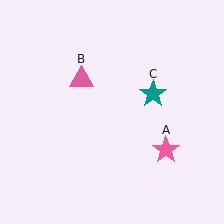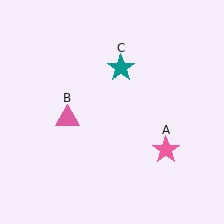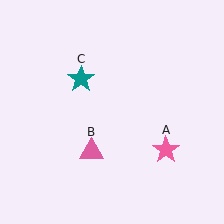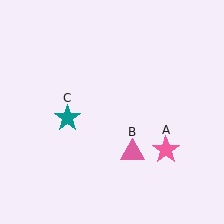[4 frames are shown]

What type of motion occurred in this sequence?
The pink triangle (object B), teal star (object C) rotated counterclockwise around the center of the scene.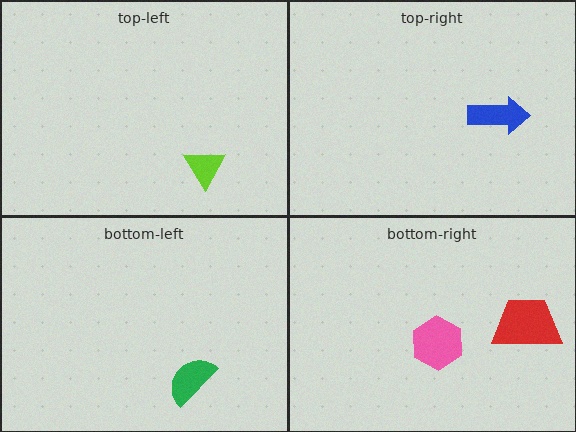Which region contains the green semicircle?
The bottom-left region.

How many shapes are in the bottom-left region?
1.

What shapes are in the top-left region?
The lime triangle.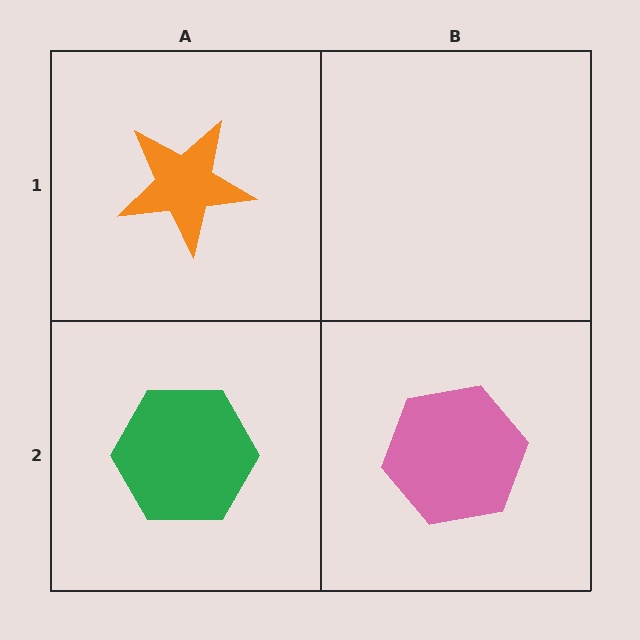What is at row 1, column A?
An orange star.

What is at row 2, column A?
A green hexagon.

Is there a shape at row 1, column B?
No, that cell is empty.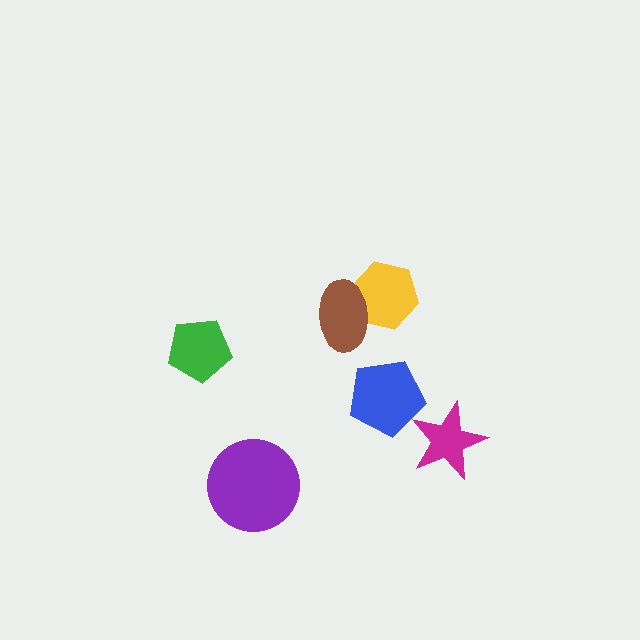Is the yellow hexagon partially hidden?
Yes, it is partially covered by another shape.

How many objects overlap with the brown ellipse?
1 object overlaps with the brown ellipse.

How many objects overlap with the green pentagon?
0 objects overlap with the green pentagon.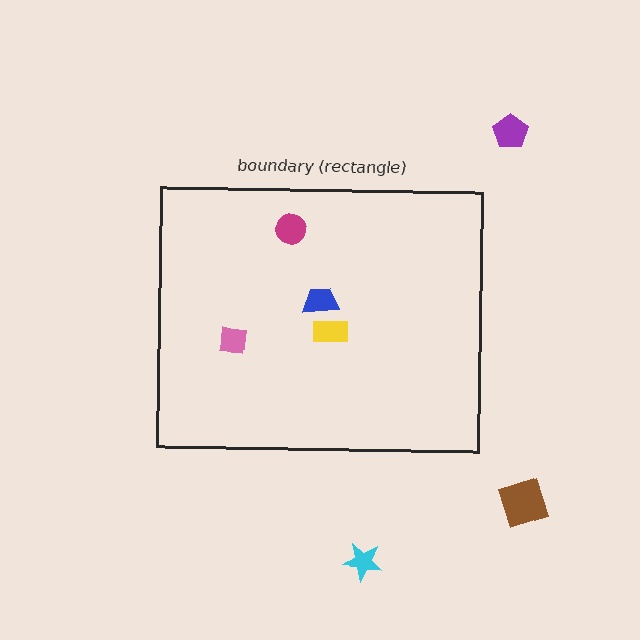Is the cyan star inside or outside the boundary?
Outside.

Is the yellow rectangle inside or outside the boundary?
Inside.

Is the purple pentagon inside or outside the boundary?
Outside.